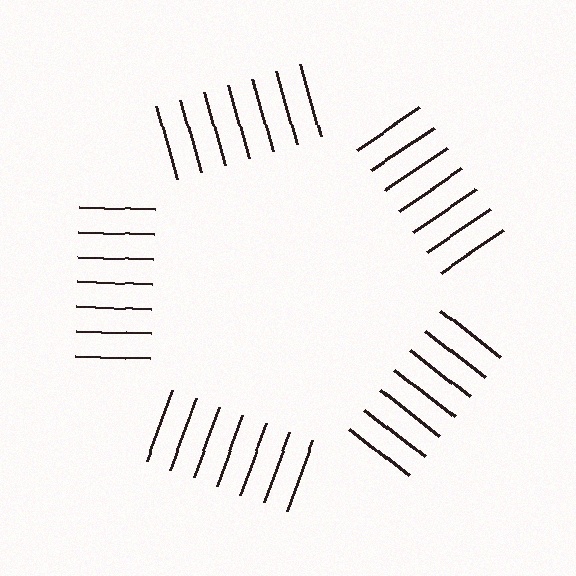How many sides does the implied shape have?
5 sides — the line-ends trace a pentagon.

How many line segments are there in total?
35 — 7 along each of the 5 edges.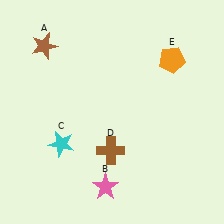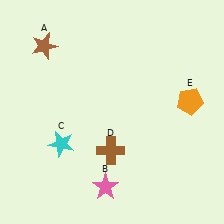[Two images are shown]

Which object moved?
The orange pentagon (E) moved down.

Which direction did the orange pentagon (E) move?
The orange pentagon (E) moved down.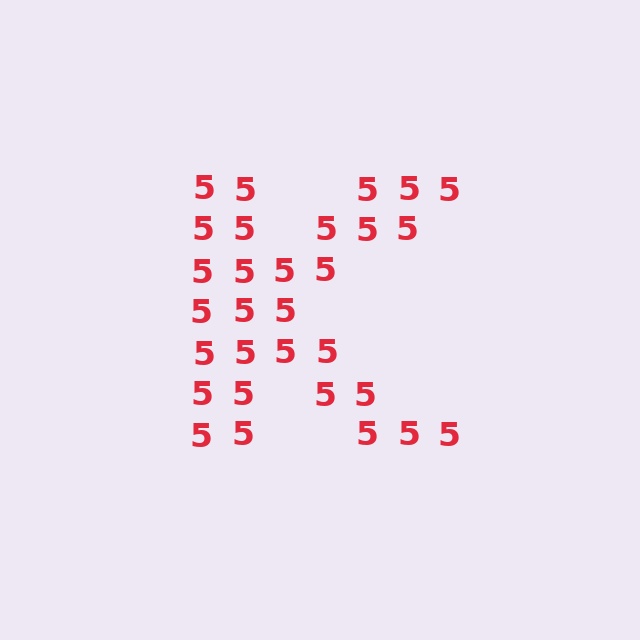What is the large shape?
The large shape is the letter K.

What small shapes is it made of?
It is made of small digit 5's.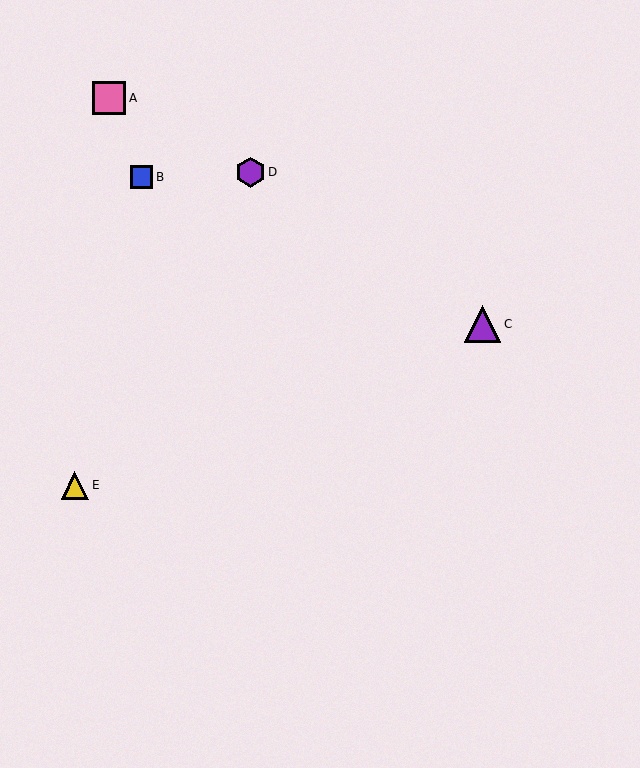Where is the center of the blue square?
The center of the blue square is at (141, 177).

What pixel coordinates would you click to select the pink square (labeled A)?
Click at (109, 98) to select the pink square A.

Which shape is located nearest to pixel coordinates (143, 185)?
The blue square (labeled B) at (141, 177) is nearest to that location.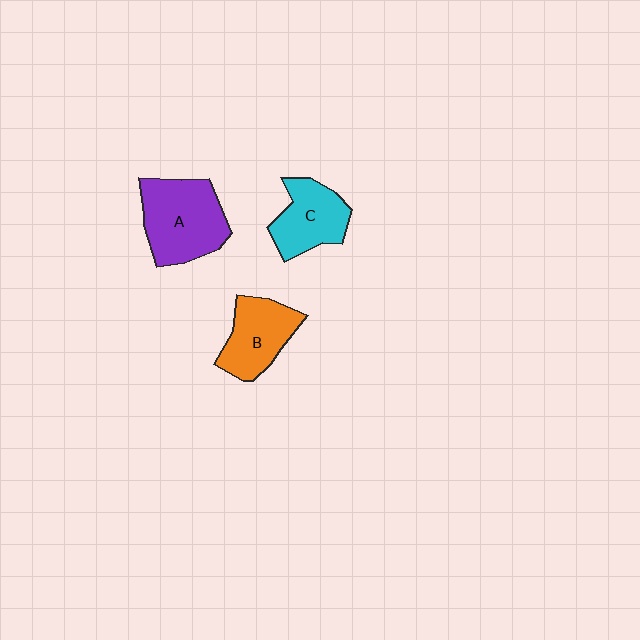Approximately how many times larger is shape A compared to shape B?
Approximately 1.4 times.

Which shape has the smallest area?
Shape C (cyan).